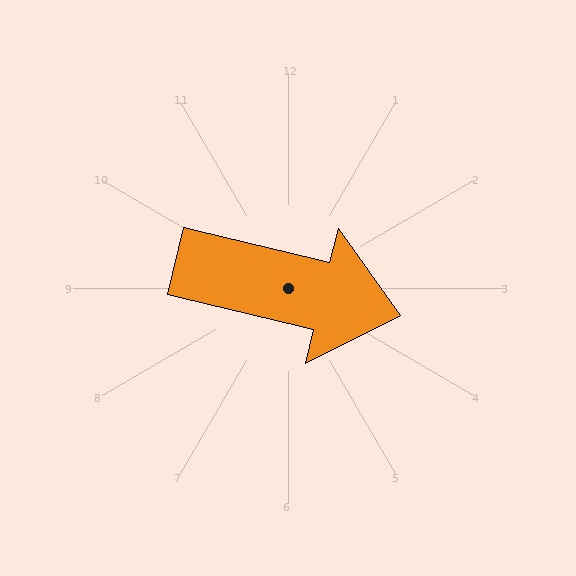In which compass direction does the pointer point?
East.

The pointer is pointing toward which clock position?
Roughly 3 o'clock.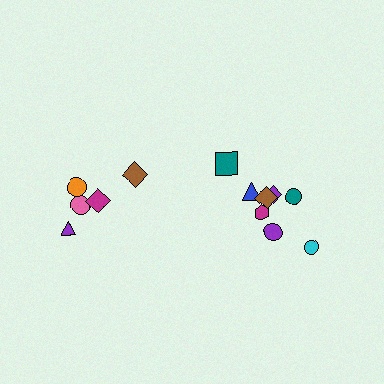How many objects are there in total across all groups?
There are 13 objects.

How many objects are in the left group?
There are 5 objects.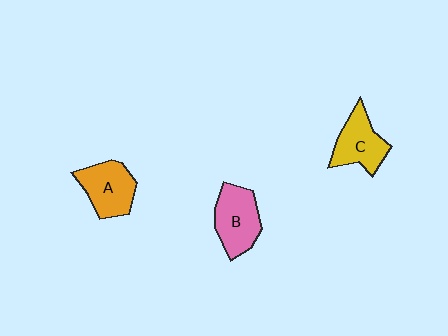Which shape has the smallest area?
Shape C (yellow).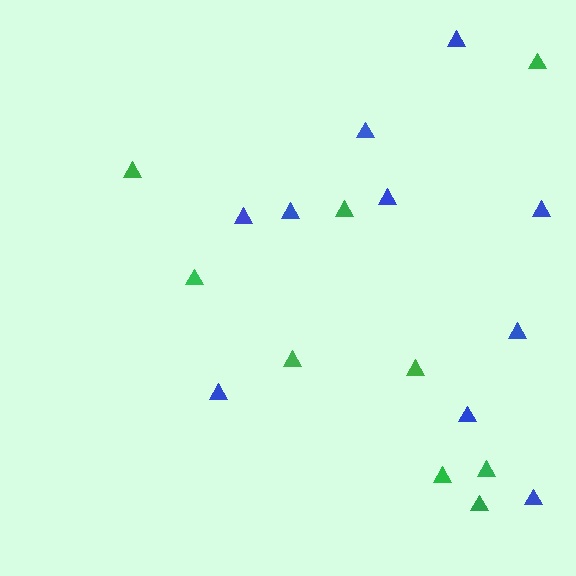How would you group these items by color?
There are 2 groups: one group of green triangles (9) and one group of blue triangles (10).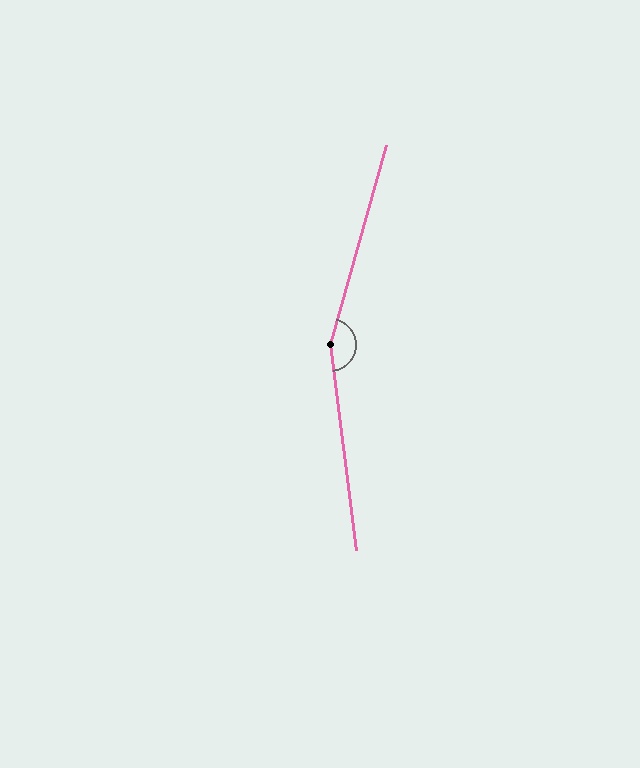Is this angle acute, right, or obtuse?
It is obtuse.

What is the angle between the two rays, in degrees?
Approximately 157 degrees.